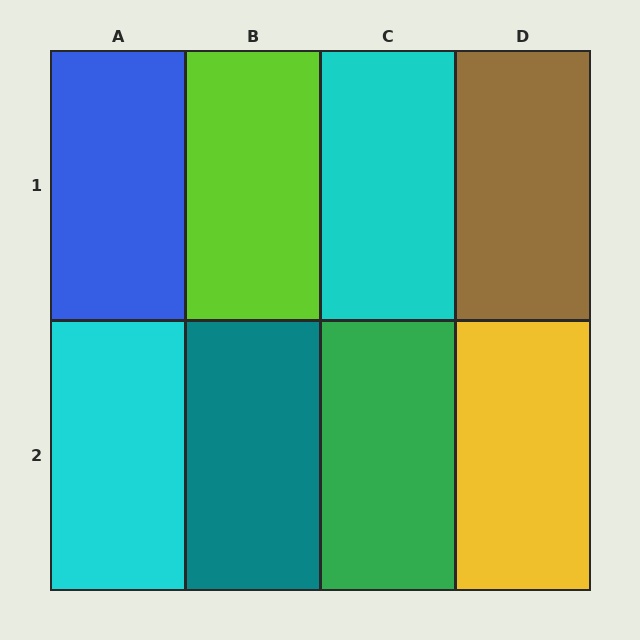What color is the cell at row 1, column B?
Lime.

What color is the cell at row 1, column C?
Cyan.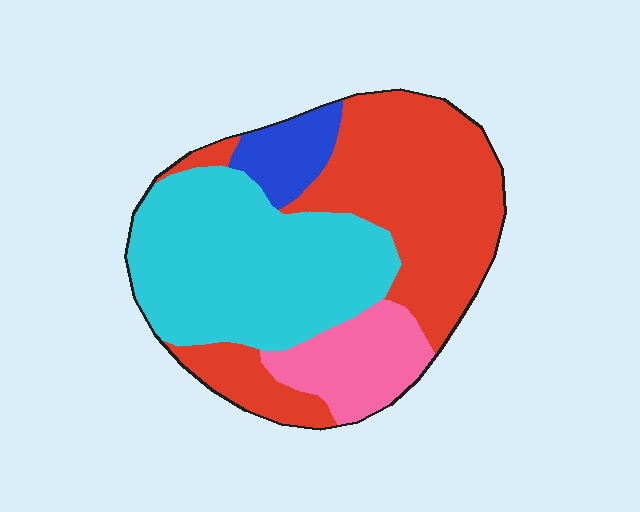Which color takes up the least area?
Blue, at roughly 5%.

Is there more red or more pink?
Red.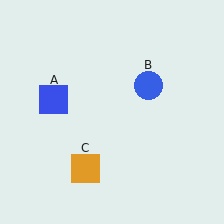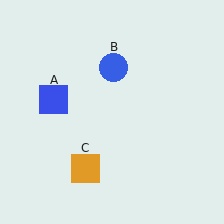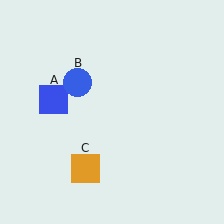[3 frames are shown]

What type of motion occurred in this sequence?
The blue circle (object B) rotated counterclockwise around the center of the scene.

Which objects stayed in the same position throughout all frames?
Blue square (object A) and orange square (object C) remained stationary.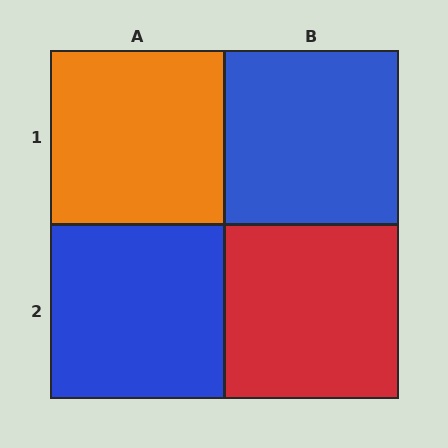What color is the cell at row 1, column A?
Orange.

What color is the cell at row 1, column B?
Blue.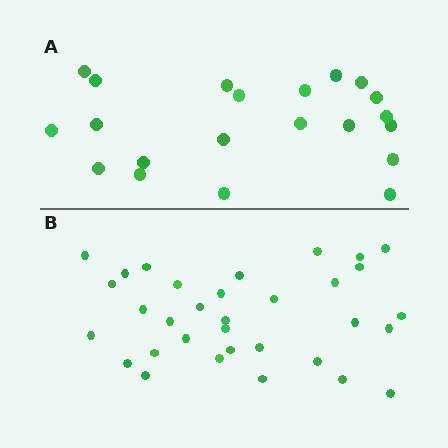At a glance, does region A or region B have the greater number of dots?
Region B (the bottom region) has more dots.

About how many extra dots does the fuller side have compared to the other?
Region B has roughly 12 or so more dots than region A.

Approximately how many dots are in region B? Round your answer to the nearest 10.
About 30 dots. (The exact count is 33, which rounds to 30.)